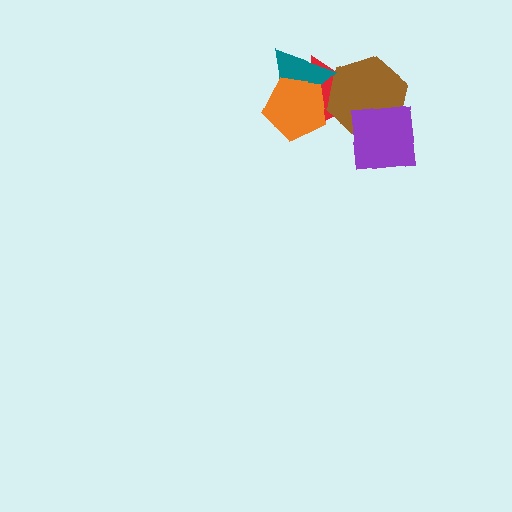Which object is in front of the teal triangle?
The orange pentagon is in front of the teal triangle.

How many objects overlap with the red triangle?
4 objects overlap with the red triangle.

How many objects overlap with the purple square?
2 objects overlap with the purple square.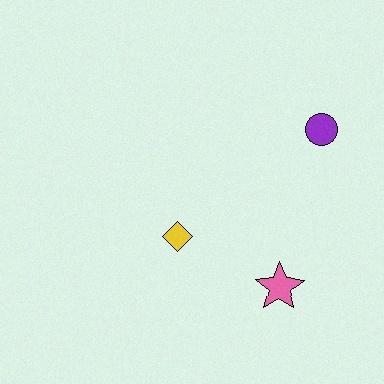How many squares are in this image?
There are no squares.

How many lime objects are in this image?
There are no lime objects.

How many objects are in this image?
There are 3 objects.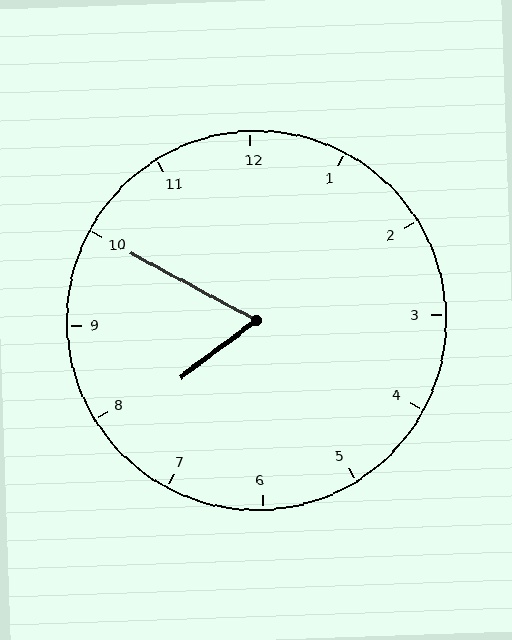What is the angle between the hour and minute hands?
Approximately 65 degrees.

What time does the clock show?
7:50.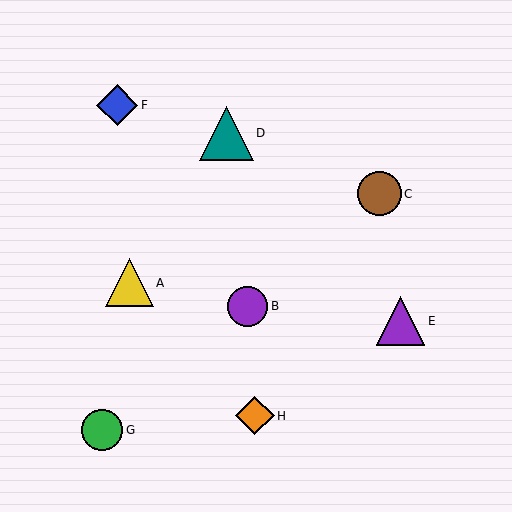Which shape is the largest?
The teal triangle (labeled D) is the largest.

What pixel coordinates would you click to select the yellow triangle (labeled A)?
Click at (129, 283) to select the yellow triangle A.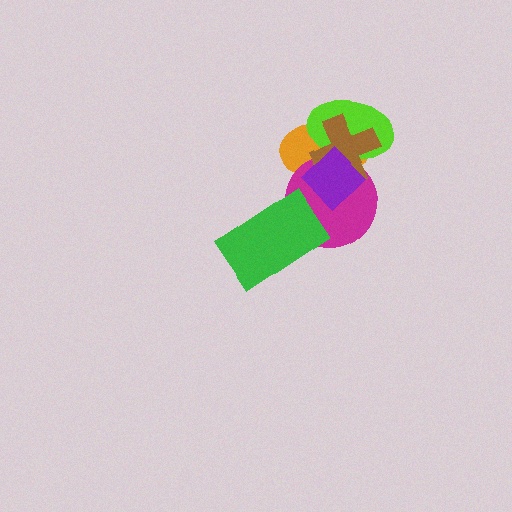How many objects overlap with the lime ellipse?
4 objects overlap with the lime ellipse.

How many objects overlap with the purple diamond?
4 objects overlap with the purple diamond.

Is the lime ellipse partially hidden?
Yes, it is partially covered by another shape.